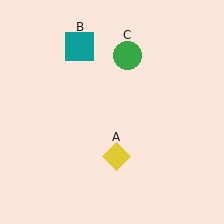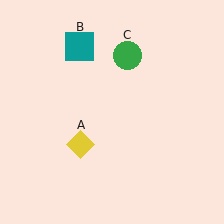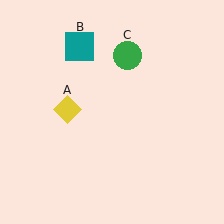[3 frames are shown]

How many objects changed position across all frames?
1 object changed position: yellow diamond (object A).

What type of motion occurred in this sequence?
The yellow diamond (object A) rotated clockwise around the center of the scene.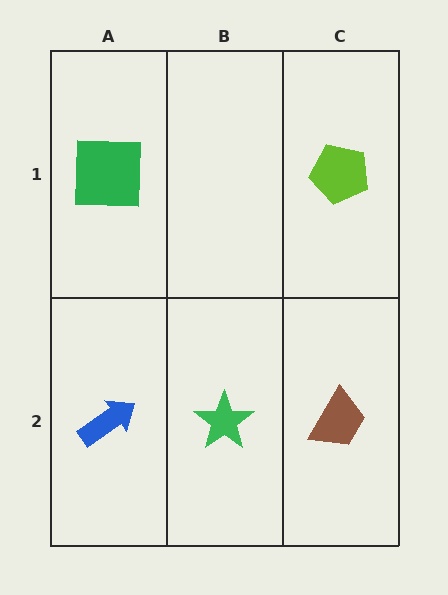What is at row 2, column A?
A blue arrow.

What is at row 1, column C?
A lime pentagon.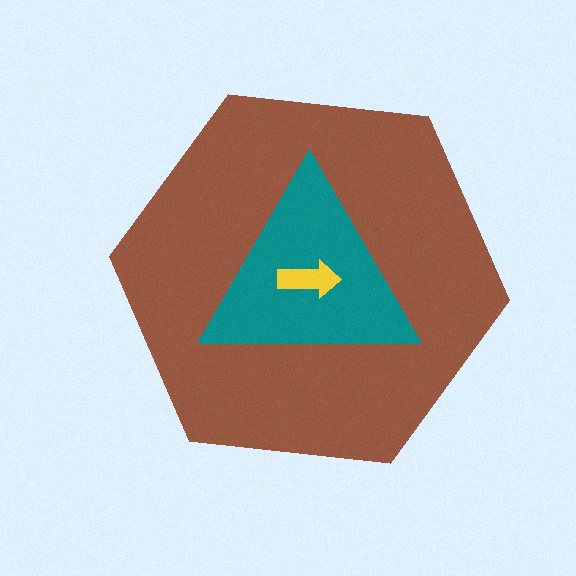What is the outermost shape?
The brown hexagon.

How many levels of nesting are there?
3.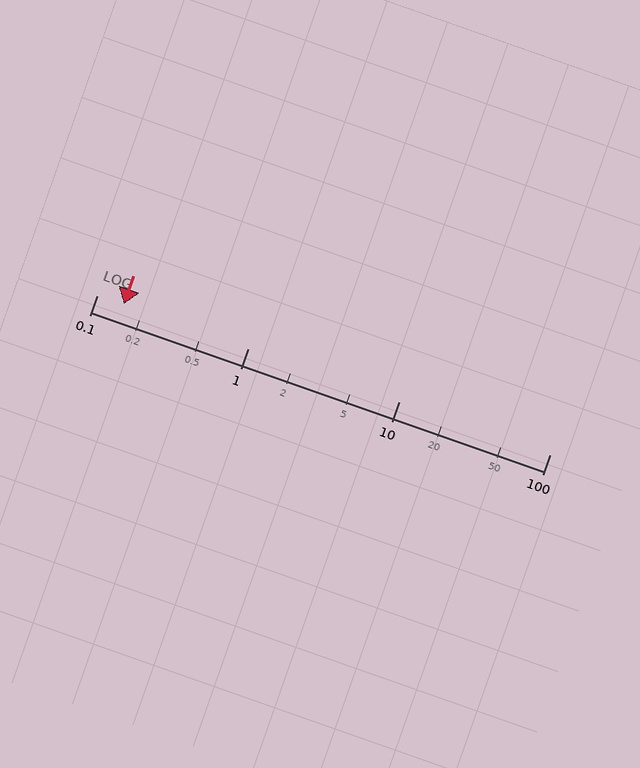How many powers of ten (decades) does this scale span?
The scale spans 3 decades, from 0.1 to 100.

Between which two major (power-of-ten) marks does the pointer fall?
The pointer is between 0.1 and 1.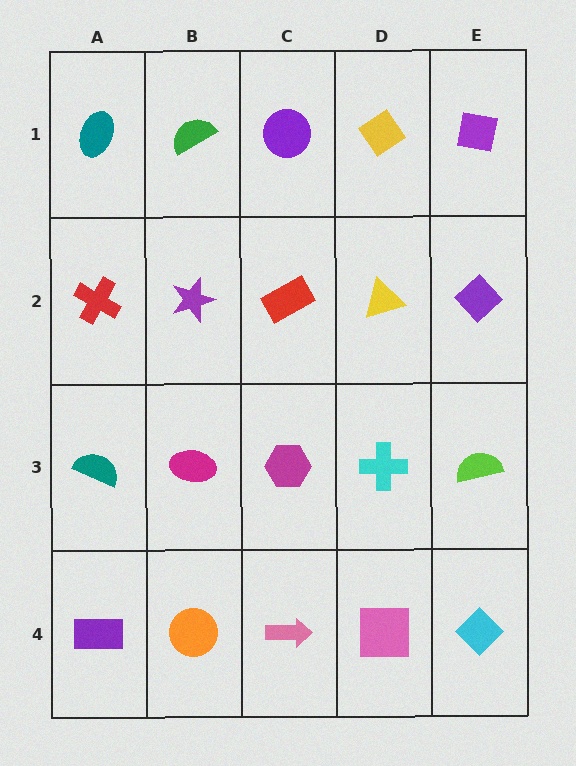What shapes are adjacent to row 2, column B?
A green semicircle (row 1, column B), a magenta ellipse (row 3, column B), a red cross (row 2, column A), a red rectangle (row 2, column C).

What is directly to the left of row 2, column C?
A purple star.